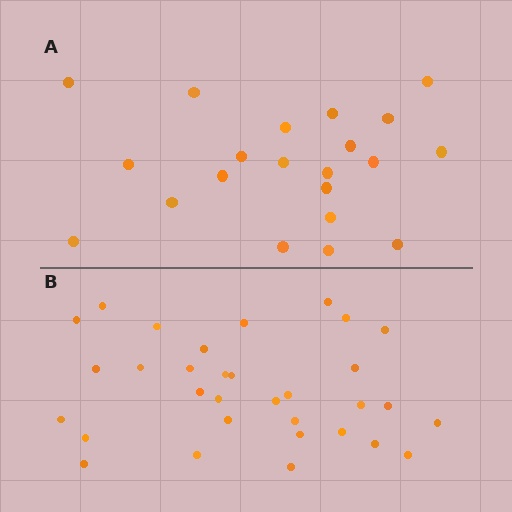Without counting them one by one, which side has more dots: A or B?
Region B (the bottom region) has more dots.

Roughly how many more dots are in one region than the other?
Region B has roughly 12 or so more dots than region A.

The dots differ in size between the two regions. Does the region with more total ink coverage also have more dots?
No. Region A has more total ink coverage because its dots are larger, but region B actually contains more individual dots. Total area can be misleading — the number of items is what matters here.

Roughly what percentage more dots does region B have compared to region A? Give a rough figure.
About 50% more.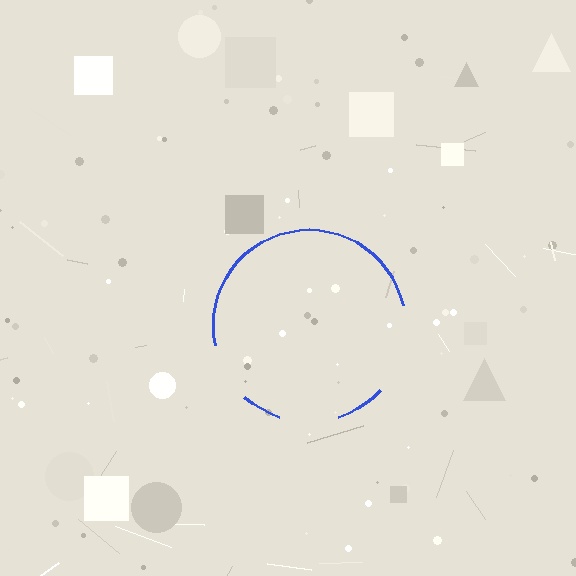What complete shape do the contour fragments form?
The contour fragments form a circle.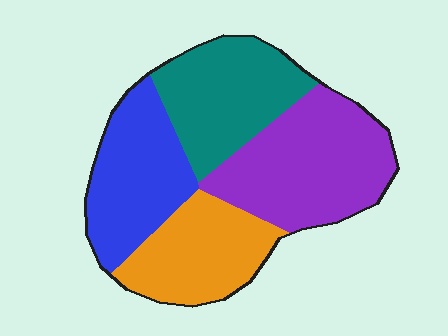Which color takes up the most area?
Purple, at roughly 30%.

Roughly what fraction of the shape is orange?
Orange covers about 20% of the shape.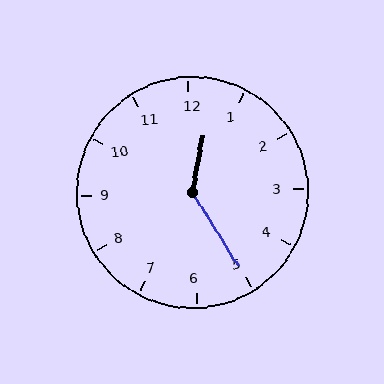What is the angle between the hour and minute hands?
Approximately 138 degrees.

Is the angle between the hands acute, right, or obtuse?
It is obtuse.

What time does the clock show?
12:25.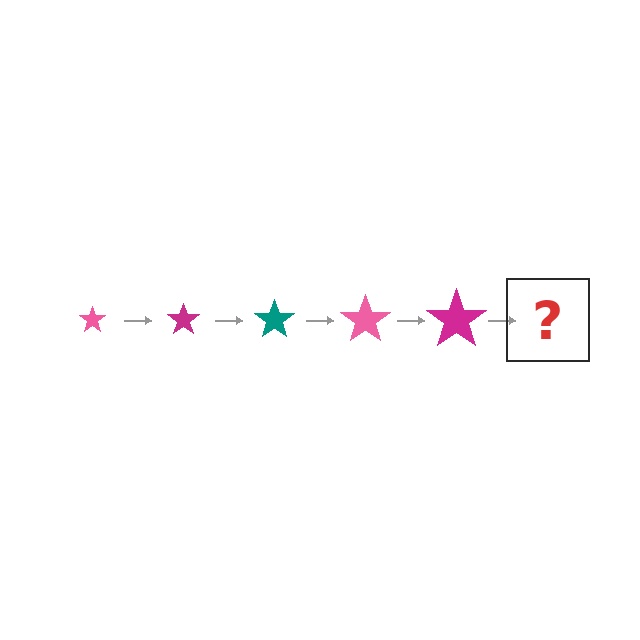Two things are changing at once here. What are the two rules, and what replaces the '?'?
The two rules are that the star grows larger each step and the color cycles through pink, magenta, and teal. The '?' should be a teal star, larger than the previous one.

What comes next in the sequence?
The next element should be a teal star, larger than the previous one.